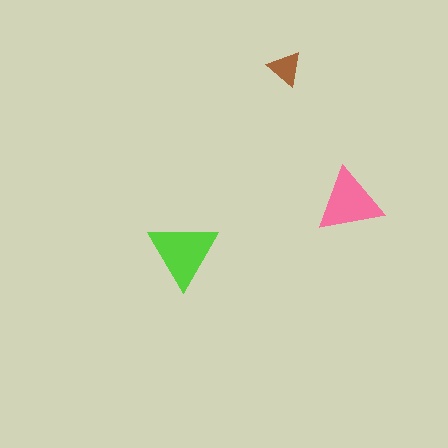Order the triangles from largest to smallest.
the lime one, the pink one, the brown one.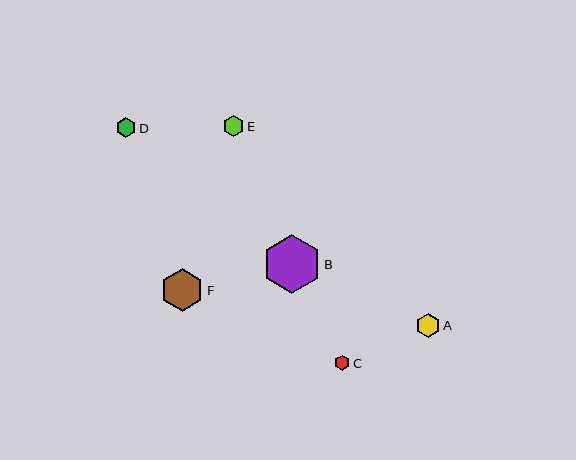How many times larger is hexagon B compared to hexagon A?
Hexagon B is approximately 2.4 times the size of hexagon A.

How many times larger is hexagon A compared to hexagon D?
Hexagon A is approximately 1.2 times the size of hexagon D.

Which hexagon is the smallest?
Hexagon C is the smallest with a size of approximately 15 pixels.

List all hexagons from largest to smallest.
From largest to smallest: B, F, A, E, D, C.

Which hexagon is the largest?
Hexagon B is the largest with a size of approximately 59 pixels.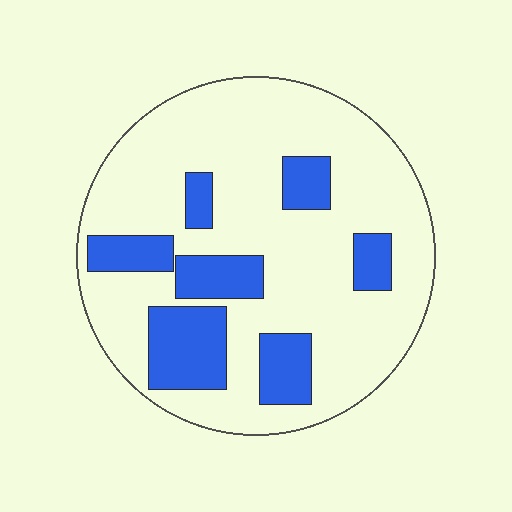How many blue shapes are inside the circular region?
7.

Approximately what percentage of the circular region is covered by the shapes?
Approximately 25%.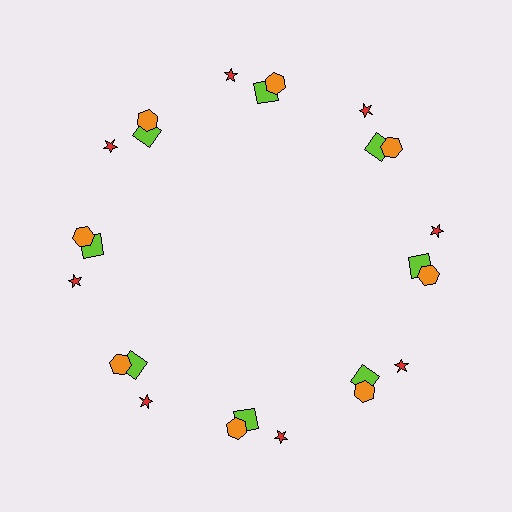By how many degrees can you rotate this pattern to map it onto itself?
The pattern maps onto itself every 45 degrees of rotation.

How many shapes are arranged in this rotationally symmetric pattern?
There are 24 shapes, arranged in 8 groups of 3.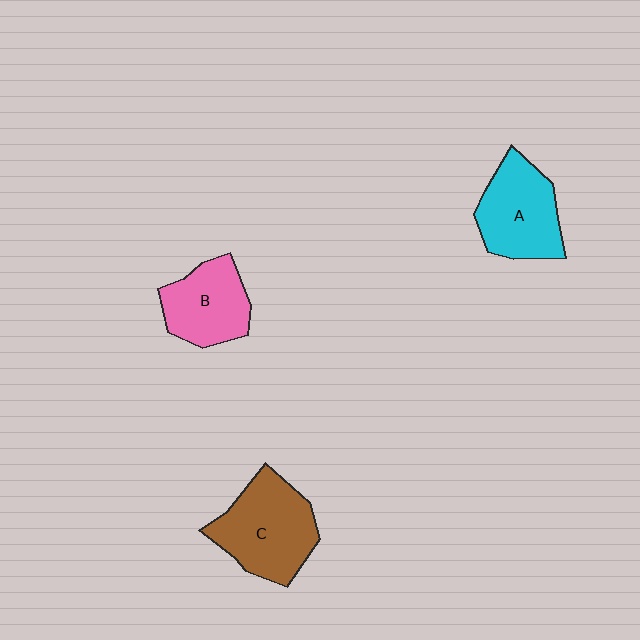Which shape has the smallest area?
Shape B (pink).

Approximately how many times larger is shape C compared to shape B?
Approximately 1.3 times.